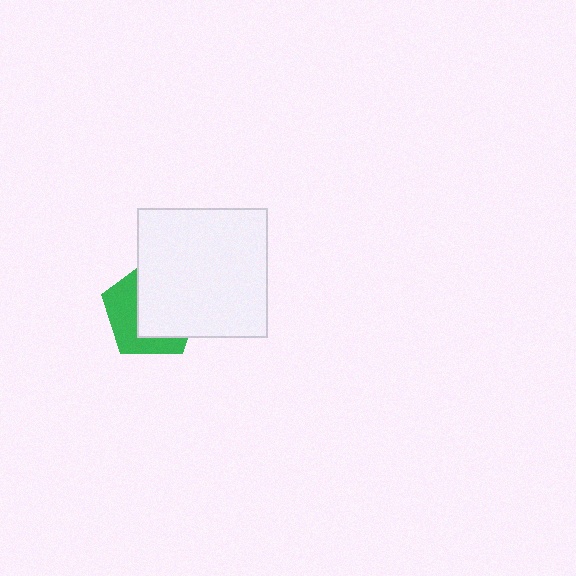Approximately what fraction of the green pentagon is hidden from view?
Roughly 57% of the green pentagon is hidden behind the white square.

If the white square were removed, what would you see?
You would see the complete green pentagon.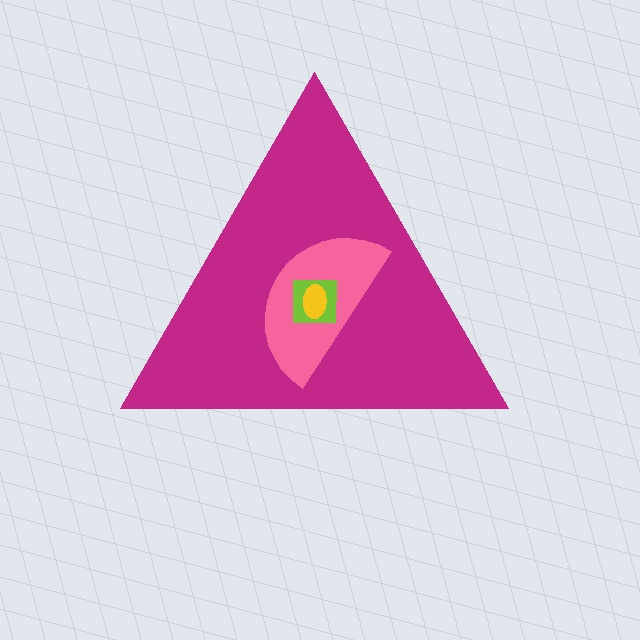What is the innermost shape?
The yellow ellipse.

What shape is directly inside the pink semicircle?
The lime square.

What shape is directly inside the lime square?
The yellow ellipse.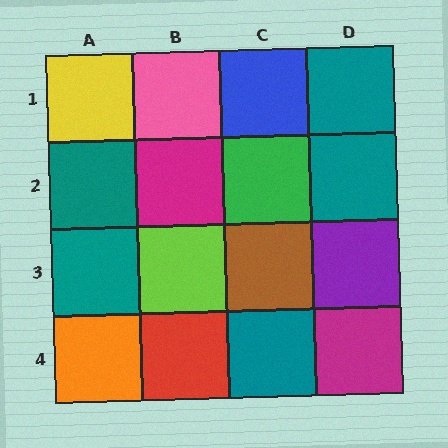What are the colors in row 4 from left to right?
Orange, red, teal, magenta.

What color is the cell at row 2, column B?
Magenta.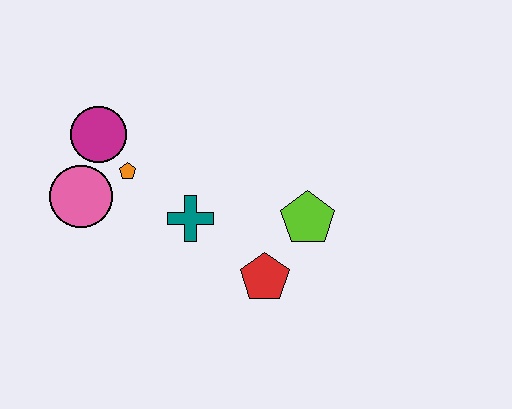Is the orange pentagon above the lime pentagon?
Yes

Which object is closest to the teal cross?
The orange pentagon is closest to the teal cross.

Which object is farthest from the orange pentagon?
The lime pentagon is farthest from the orange pentagon.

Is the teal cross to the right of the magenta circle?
Yes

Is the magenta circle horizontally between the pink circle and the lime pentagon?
Yes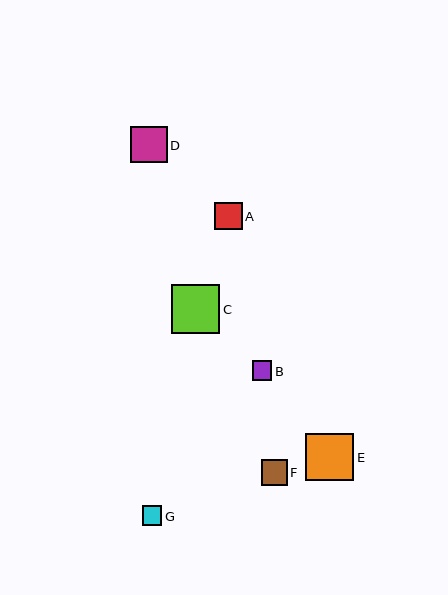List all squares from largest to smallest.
From largest to smallest: C, E, D, A, F, B, G.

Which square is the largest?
Square C is the largest with a size of approximately 48 pixels.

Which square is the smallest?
Square G is the smallest with a size of approximately 20 pixels.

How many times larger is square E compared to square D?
Square E is approximately 1.3 times the size of square D.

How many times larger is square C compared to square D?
Square C is approximately 1.3 times the size of square D.